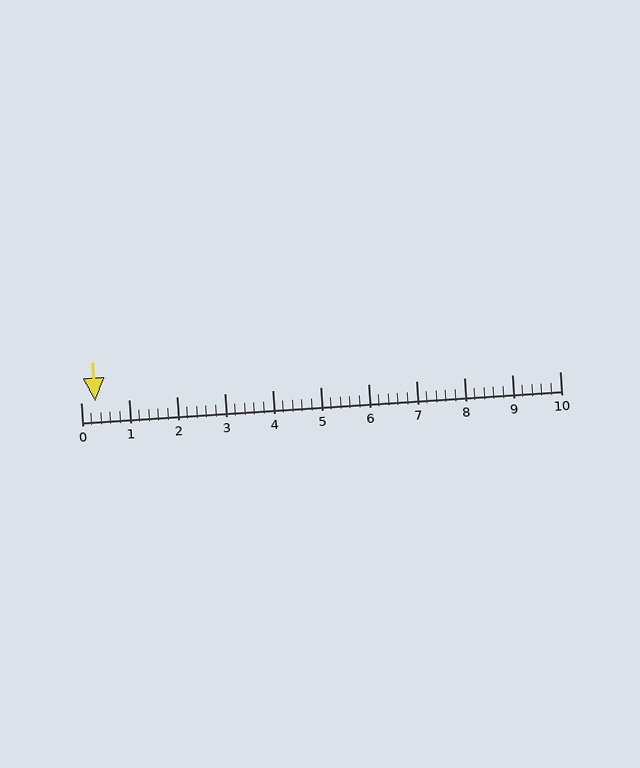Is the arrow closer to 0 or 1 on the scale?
The arrow is closer to 0.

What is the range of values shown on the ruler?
The ruler shows values from 0 to 10.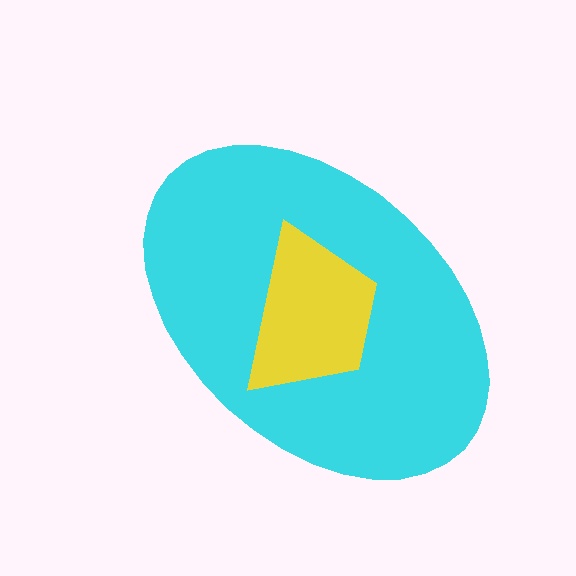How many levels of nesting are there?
2.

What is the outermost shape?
The cyan ellipse.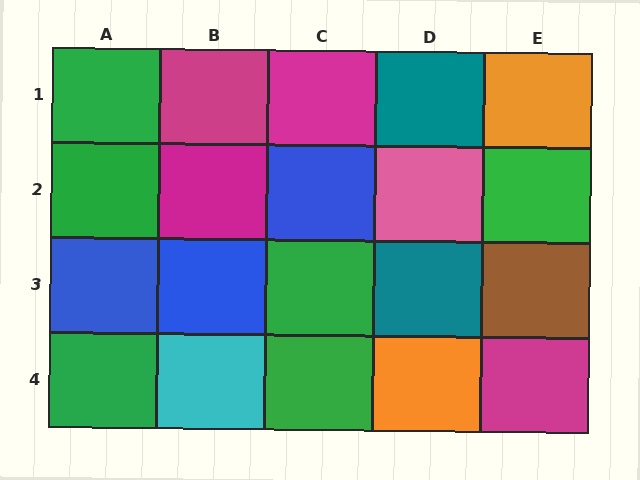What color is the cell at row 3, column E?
Brown.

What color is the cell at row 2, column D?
Pink.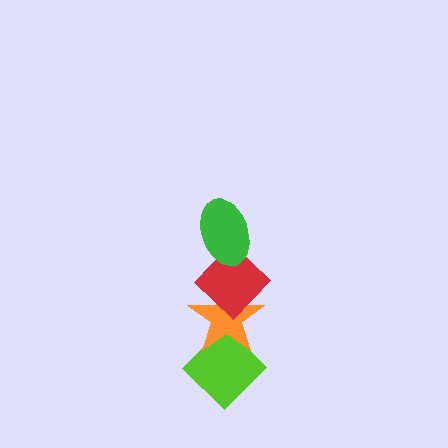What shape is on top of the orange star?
The red diamond is on top of the orange star.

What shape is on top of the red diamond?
The green ellipse is on top of the red diamond.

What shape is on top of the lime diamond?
The orange star is on top of the lime diamond.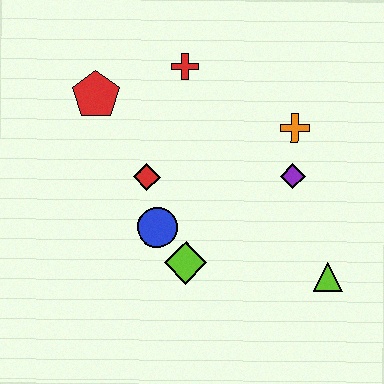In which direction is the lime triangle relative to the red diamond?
The lime triangle is to the right of the red diamond.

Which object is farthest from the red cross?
The lime triangle is farthest from the red cross.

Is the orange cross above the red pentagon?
No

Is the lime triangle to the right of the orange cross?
Yes